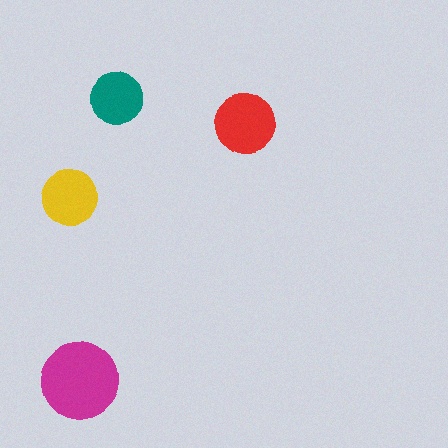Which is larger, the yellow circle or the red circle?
The red one.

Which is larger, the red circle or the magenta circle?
The magenta one.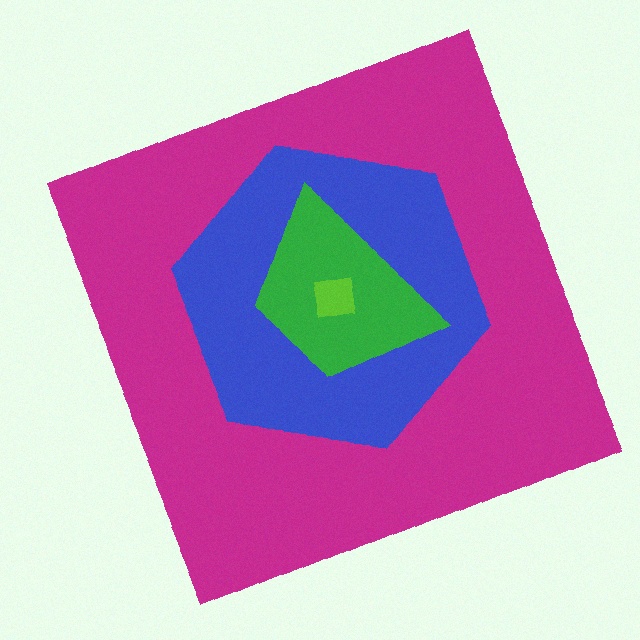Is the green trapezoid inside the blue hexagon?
Yes.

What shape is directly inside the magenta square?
The blue hexagon.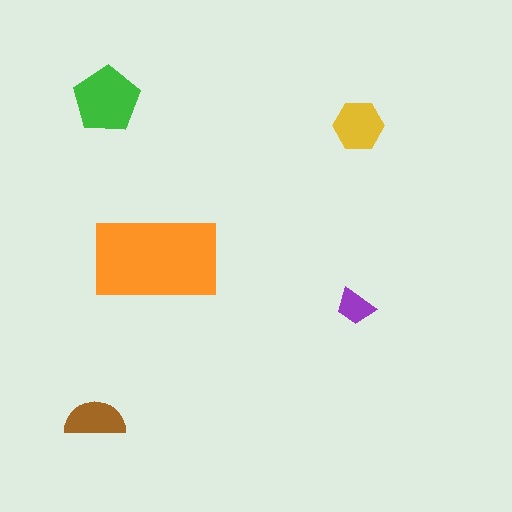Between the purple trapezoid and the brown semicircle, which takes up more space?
The brown semicircle.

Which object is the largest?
The orange rectangle.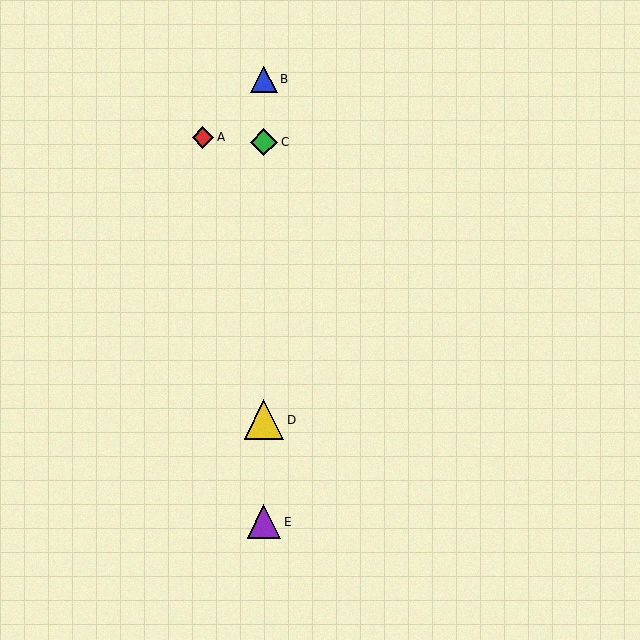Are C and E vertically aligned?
Yes, both are at x≈264.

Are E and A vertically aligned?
No, E is at x≈264 and A is at x≈203.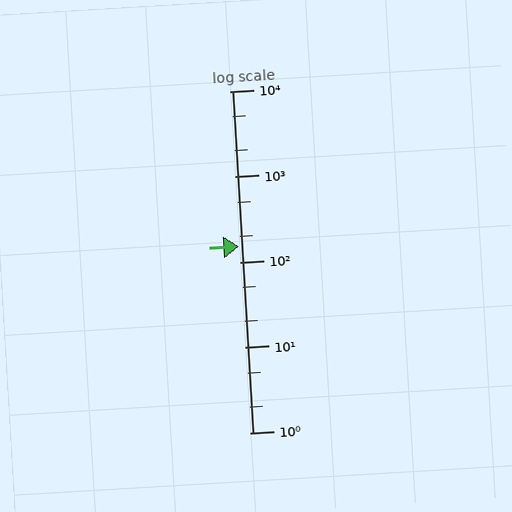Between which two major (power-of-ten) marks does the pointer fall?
The pointer is between 100 and 1000.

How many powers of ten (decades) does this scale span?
The scale spans 4 decades, from 1 to 10000.